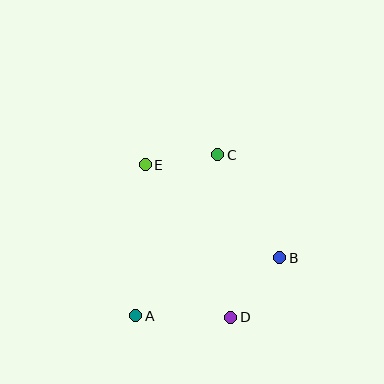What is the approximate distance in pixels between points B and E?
The distance between B and E is approximately 164 pixels.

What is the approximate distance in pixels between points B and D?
The distance between B and D is approximately 77 pixels.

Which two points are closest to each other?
Points C and E are closest to each other.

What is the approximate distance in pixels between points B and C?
The distance between B and C is approximately 120 pixels.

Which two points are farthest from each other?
Points A and C are farthest from each other.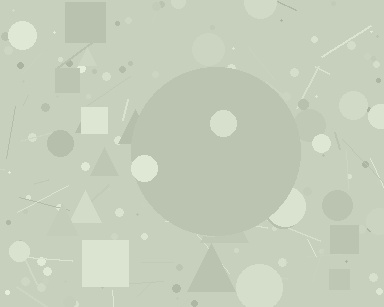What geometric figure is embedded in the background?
A circle is embedded in the background.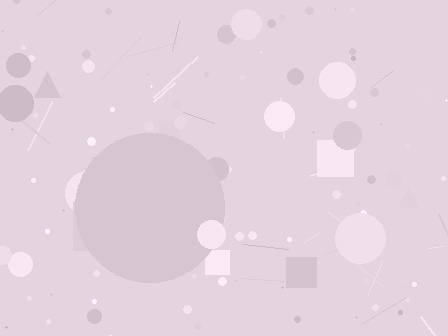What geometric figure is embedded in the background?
A circle is embedded in the background.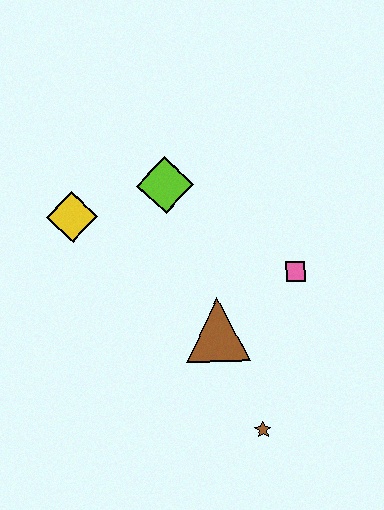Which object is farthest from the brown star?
The yellow diamond is farthest from the brown star.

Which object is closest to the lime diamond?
The yellow diamond is closest to the lime diamond.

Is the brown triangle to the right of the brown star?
No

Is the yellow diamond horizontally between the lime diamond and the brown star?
No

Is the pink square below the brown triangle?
No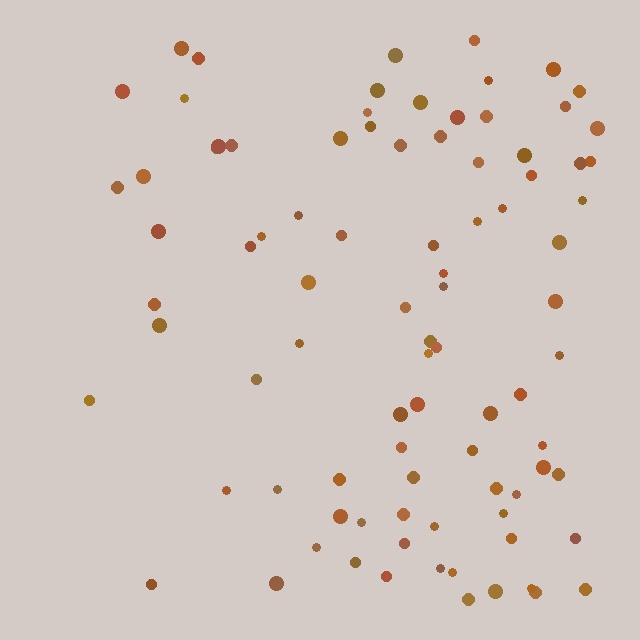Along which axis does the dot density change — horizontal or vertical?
Horizontal.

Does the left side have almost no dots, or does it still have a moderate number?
Still a moderate number, just noticeably fewer than the right.